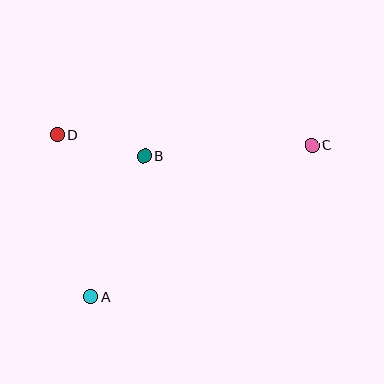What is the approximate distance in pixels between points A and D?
The distance between A and D is approximately 165 pixels.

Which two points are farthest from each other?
Points A and C are farthest from each other.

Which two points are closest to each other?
Points B and D are closest to each other.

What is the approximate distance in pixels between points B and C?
The distance between B and C is approximately 168 pixels.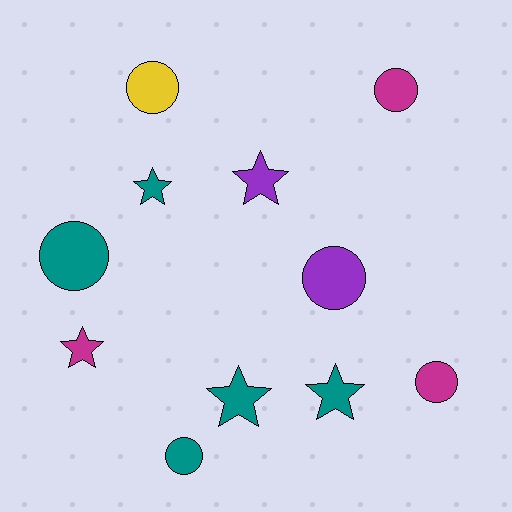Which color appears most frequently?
Teal, with 5 objects.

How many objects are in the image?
There are 11 objects.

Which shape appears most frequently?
Circle, with 6 objects.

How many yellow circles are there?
There is 1 yellow circle.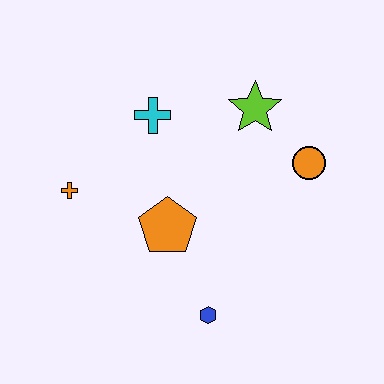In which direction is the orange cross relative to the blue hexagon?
The orange cross is to the left of the blue hexagon.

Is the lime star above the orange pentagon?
Yes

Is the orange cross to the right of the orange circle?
No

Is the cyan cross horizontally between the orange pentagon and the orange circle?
No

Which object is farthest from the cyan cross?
The blue hexagon is farthest from the cyan cross.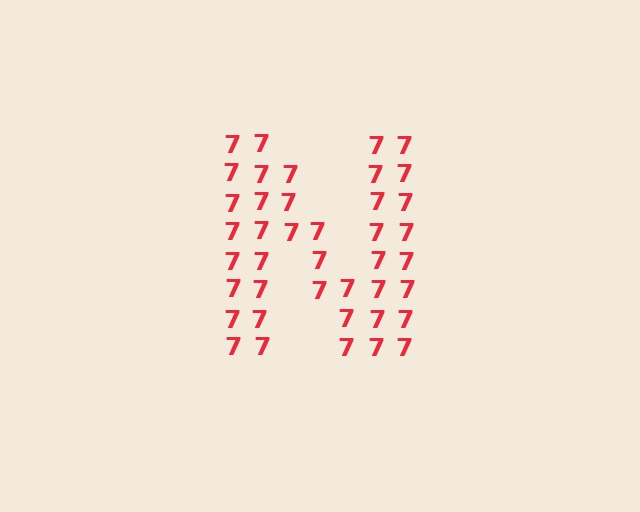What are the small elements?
The small elements are digit 7's.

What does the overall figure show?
The overall figure shows the letter N.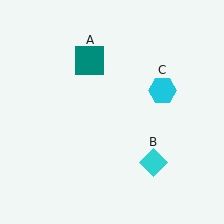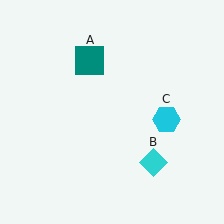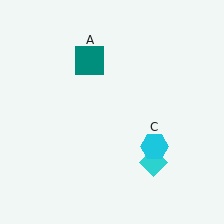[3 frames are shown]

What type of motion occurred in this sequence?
The cyan hexagon (object C) rotated clockwise around the center of the scene.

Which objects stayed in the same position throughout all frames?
Teal square (object A) and cyan diamond (object B) remained stationary.